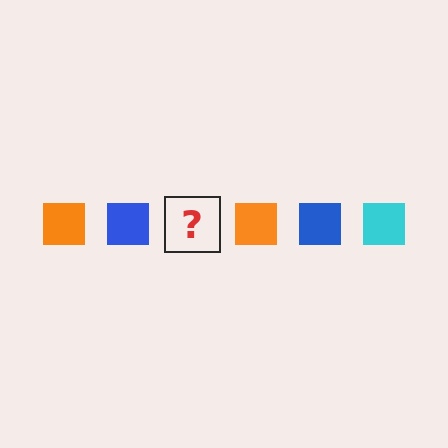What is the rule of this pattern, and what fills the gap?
The rule is that the pattern cycles through orange, blue, cyan squares. The gap should be filled with a cyan square.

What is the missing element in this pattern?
The missing element is a cyan square.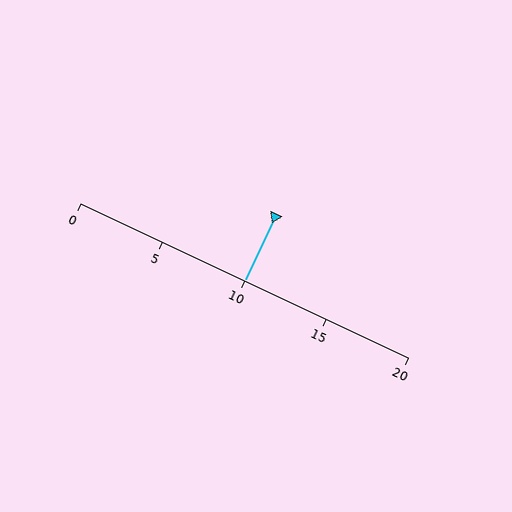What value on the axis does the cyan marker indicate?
The marker indicates approximately 10.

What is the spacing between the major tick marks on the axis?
The major ticks are spaced 5 apart.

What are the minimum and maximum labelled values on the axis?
The axis runs from 0 to 20.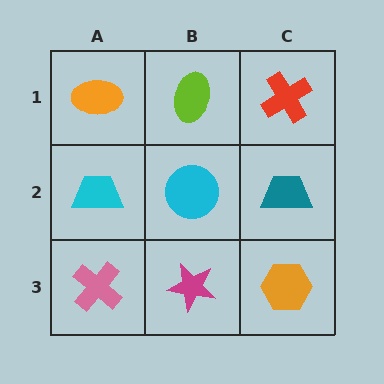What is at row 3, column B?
A magenta star.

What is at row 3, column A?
A pink cross.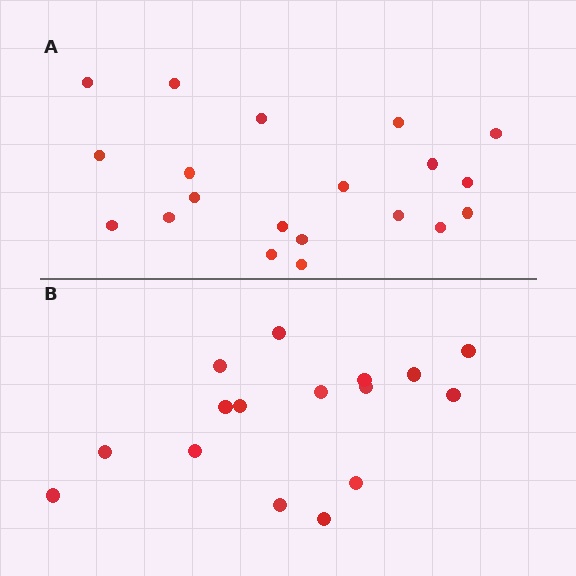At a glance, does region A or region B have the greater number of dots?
Region A (the top region) has more dots.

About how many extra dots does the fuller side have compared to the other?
Region A has about 4 more dots than region B.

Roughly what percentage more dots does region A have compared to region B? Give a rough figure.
About 25% more.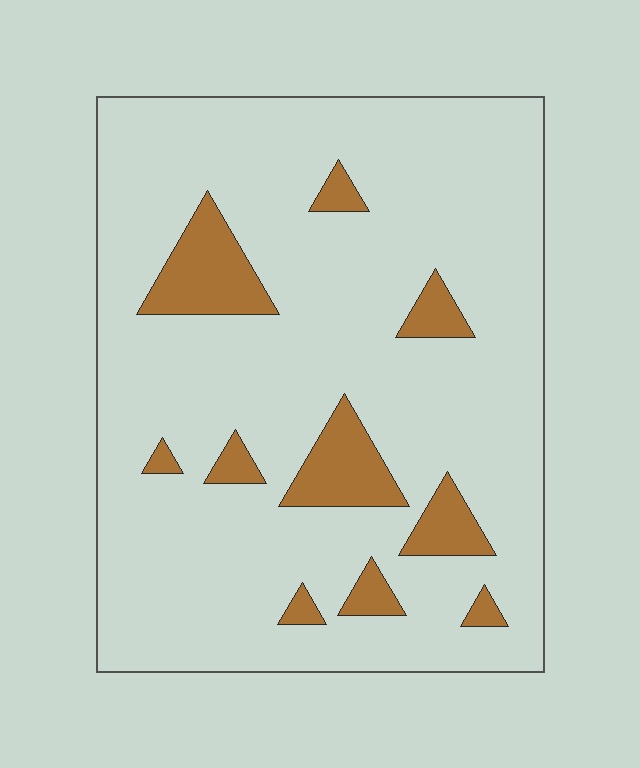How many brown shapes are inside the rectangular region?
10.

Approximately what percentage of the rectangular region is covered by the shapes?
Approximately 10%.